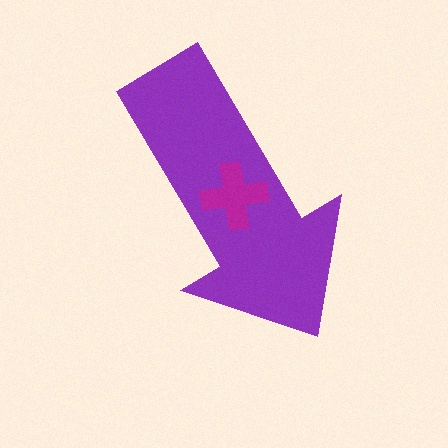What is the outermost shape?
The purple arrow.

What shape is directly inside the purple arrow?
The magenta cross.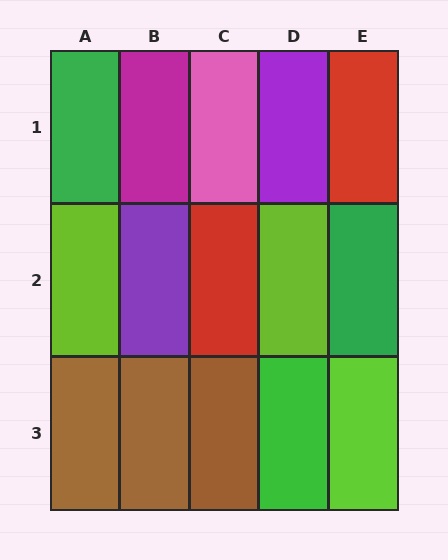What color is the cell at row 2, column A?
Lime.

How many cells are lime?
3 cells are lime.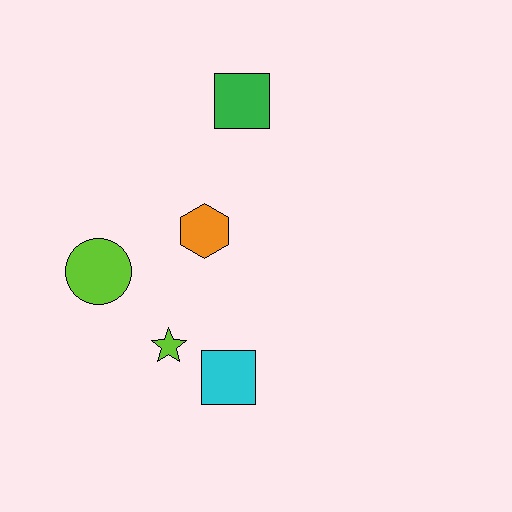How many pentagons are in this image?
There are no pentagons.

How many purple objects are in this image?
There are no purple objects.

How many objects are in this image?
There are 5 objects.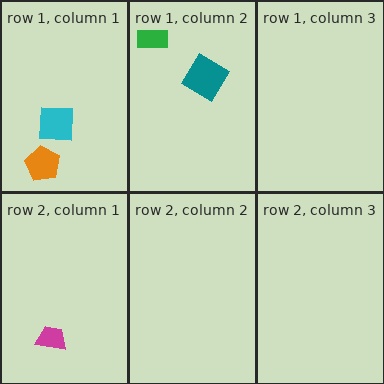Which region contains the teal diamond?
The row 1, column 2 region.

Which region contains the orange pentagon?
The row 1, column 1 region.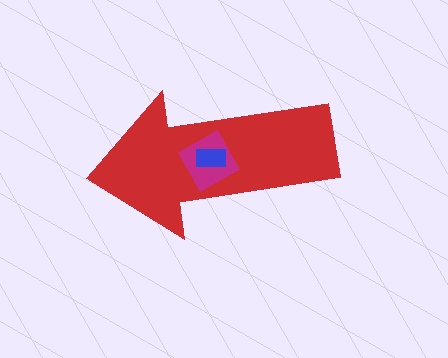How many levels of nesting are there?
3.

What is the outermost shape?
The red arrow.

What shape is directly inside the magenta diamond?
The blue rectangle.